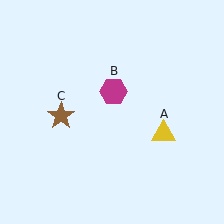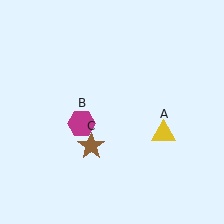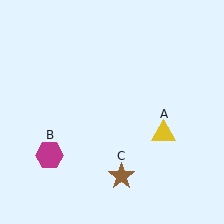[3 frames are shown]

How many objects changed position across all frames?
2 objects changed position: magenta hexagon (object B), brown star (object C).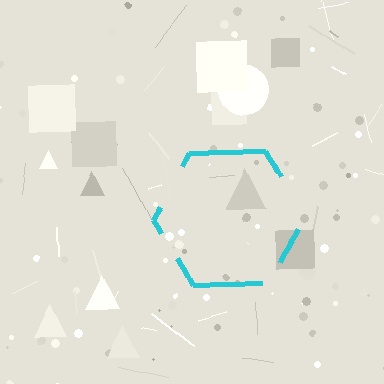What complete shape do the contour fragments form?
The contour fragments form a hexagon.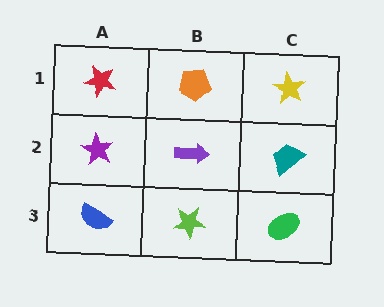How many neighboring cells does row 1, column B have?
3.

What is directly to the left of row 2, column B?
A purple star.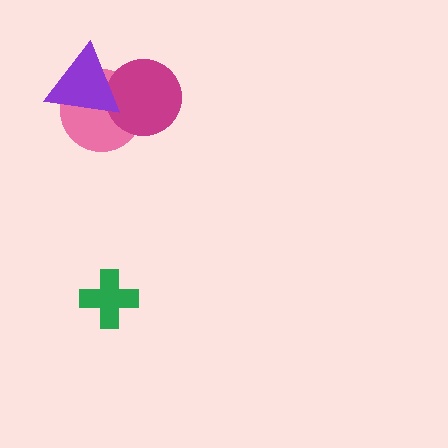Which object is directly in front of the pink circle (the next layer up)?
The magenta circle is directly in front of the pink circle.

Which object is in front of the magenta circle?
The purple triangle is in front of the magenta circle.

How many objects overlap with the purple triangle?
2 objects overlap with the purple triangle.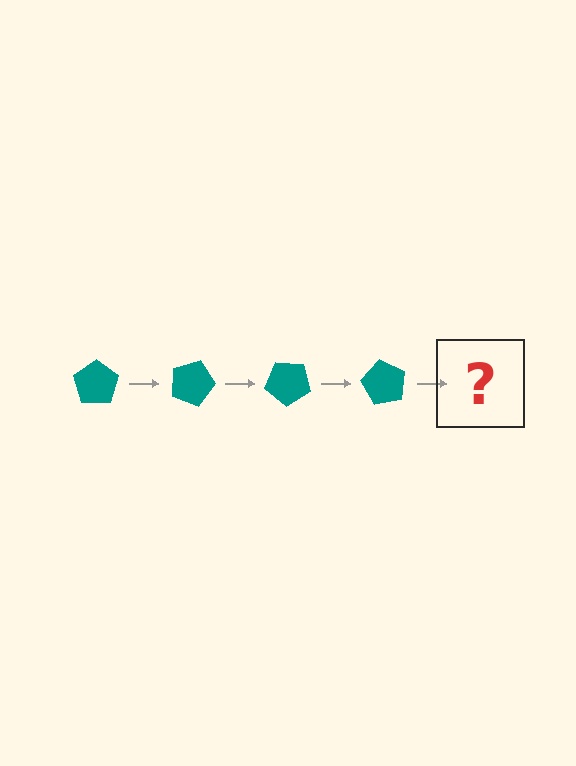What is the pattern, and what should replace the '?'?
The pattern is that the pentagon rotates 20 degrees each step. The '?' should be a teal pentagon rotated 80 degrees.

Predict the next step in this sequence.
The next step is a teal pentagon rotated 80 degrees.